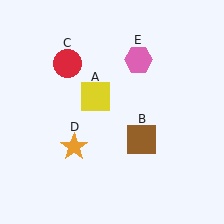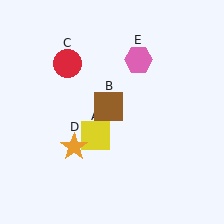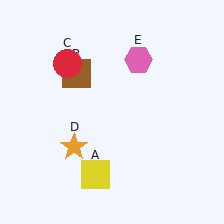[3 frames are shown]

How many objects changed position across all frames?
2 objects changed position: yellow square (object A), brown square (object B).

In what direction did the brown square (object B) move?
The brown square (object B) moved up and to the left.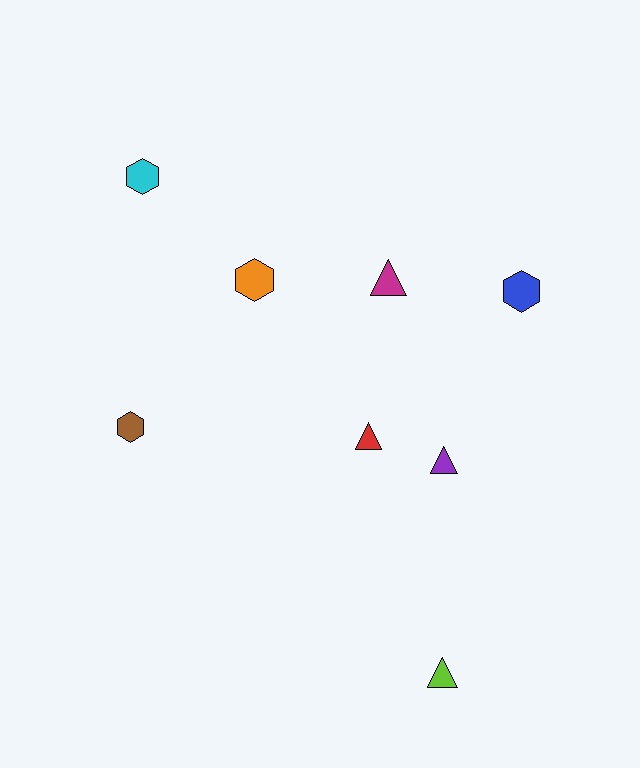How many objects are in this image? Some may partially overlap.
There are 8 objects.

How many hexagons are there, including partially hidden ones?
There are 4 hexagons.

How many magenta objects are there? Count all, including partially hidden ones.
There is 1 magenta object.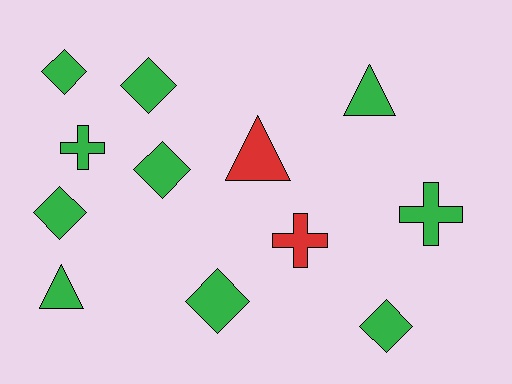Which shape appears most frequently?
Diamond, with 6 objects.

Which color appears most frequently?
Green, with 10 objects.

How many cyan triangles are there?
There are no cyan triangles.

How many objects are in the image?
There are 12 objects.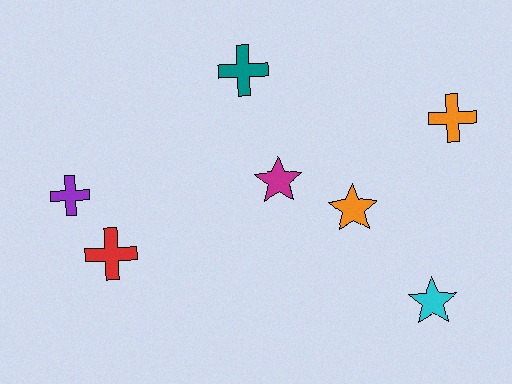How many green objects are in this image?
There are no green objects.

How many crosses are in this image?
There are 4 crosses.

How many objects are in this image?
There are 7 objects.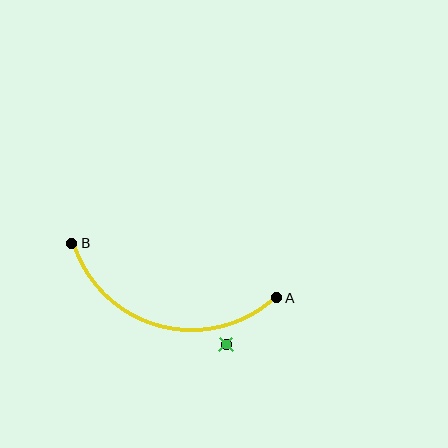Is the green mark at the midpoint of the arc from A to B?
No — the green mark does not lie on the arc at all. It sits slightly outside the curve.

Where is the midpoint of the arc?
The arc midpoint is the point on the curve farthest from the straight line joining A and B. It sits below that line.